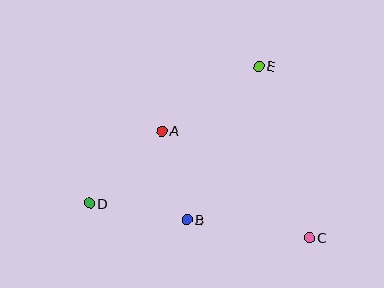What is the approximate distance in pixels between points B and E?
The distance between B and E is approximately 169 pixels.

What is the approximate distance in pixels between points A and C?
The distance between A and C is approximately 182 pixels.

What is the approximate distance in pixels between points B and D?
The distance between B and D is approximately 99 pixels.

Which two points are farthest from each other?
Points C and D are farthest from each other.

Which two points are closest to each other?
Points A and B are closest to each other.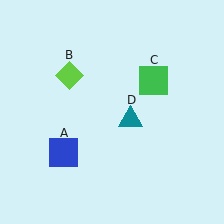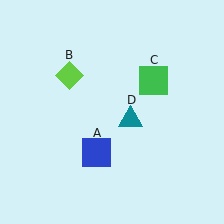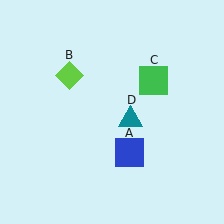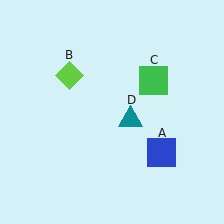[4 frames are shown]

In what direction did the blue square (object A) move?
The blue square (object A) moved right.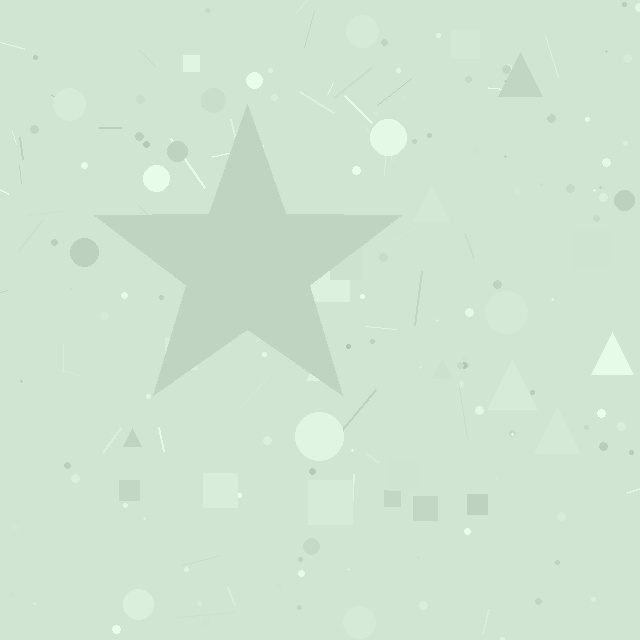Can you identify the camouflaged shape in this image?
The camouflaged shape is a star.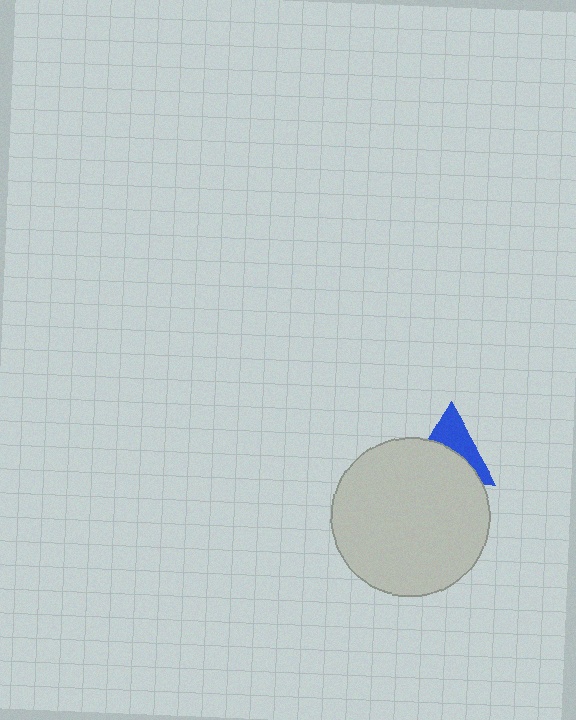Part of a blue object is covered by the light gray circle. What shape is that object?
It is a triangle.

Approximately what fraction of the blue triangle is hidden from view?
Roughly 57% of the blue triangle is hidden behind the light gray circle.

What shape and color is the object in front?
The object in front is a light gray circle.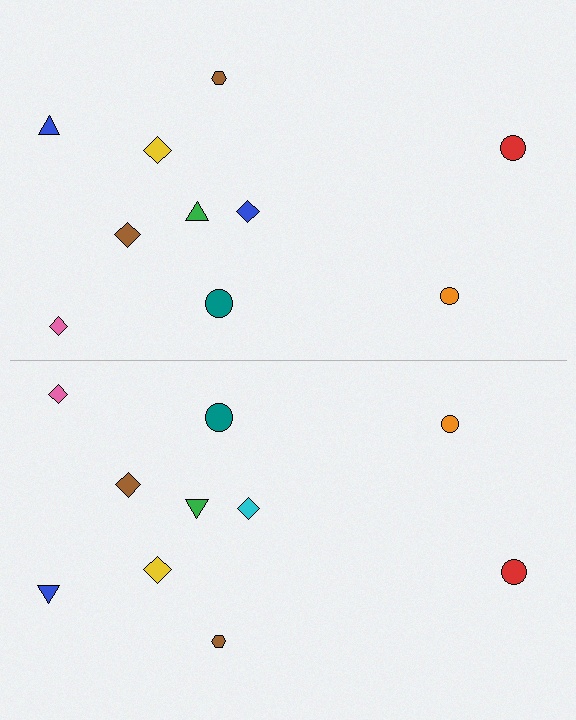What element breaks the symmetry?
The cyan diamond on the bottom side breaks the symmetry — its mirror counterpart is blue.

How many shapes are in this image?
There are 20 shapes in this image.